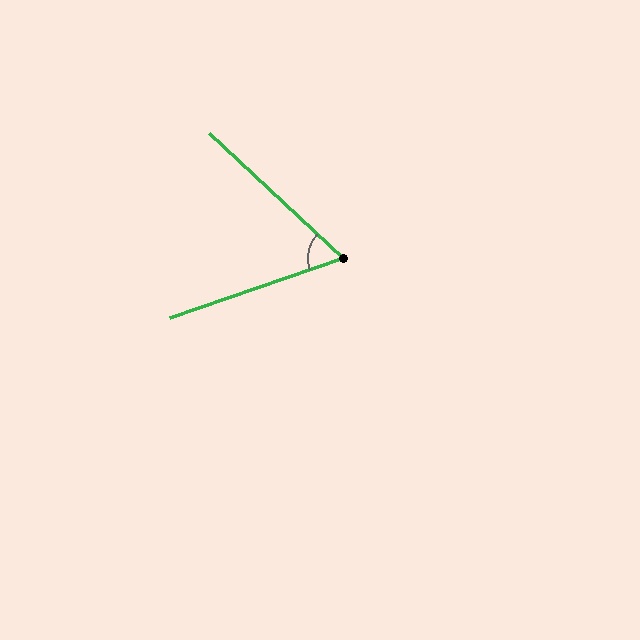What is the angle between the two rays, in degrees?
Approximately 62 degrees.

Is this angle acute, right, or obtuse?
It is acute.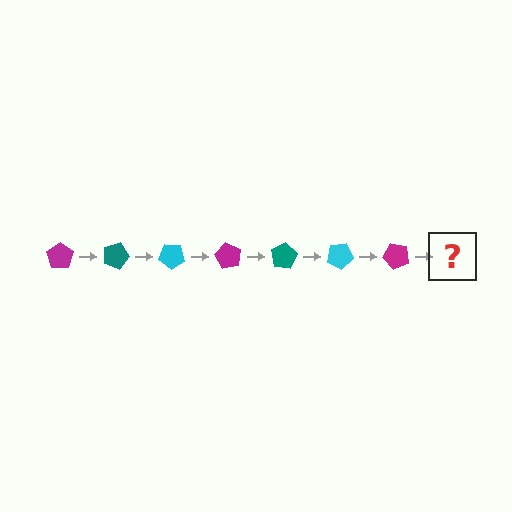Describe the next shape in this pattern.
It should be a teal pentagon, rotated 140 degrees from the start.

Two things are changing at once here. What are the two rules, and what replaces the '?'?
The two rules are that it rotates 20 degrees each step and the color cycles through magenta, teal, and cyan. The '?' should be a teal pentagon, rotated 140 degrees from the start.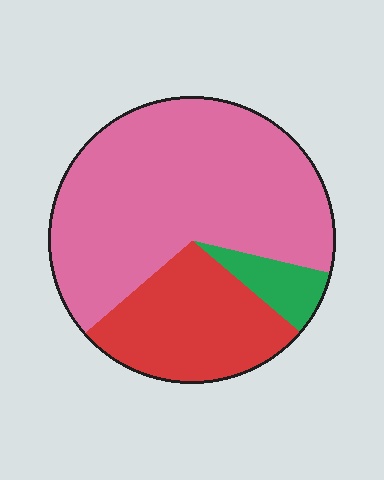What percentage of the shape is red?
Red covers 27% of the shape.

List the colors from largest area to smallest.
From largest to smallest: pink, red, green.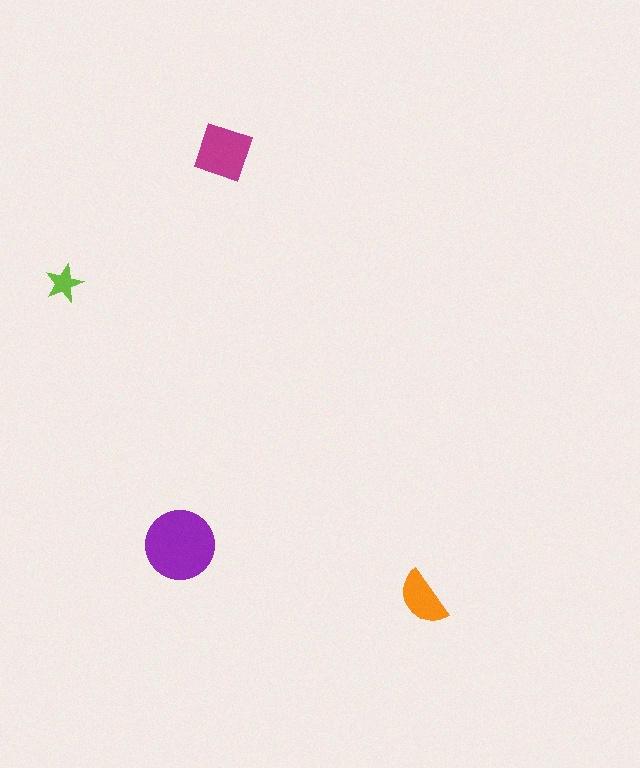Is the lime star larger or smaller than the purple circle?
Smaller.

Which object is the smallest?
The lime star.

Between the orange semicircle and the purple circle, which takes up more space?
The purple circle.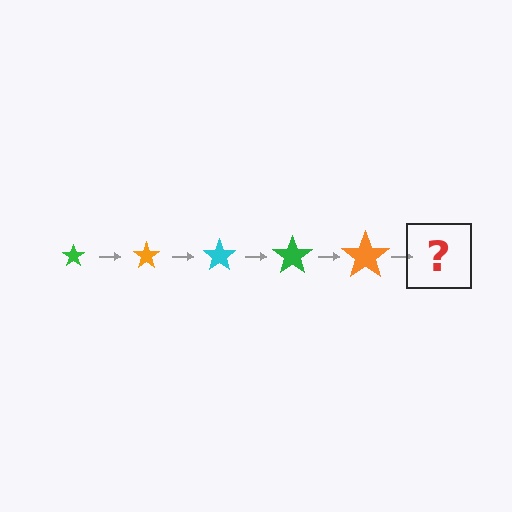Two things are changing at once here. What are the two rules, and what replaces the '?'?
The two rules are that the star grows larger each step and the color cycles through green, orange, and cyan. The '?' should be a cyan star, larger than the previous one.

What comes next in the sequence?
The next element should be a cyan star, larger than the previous one.